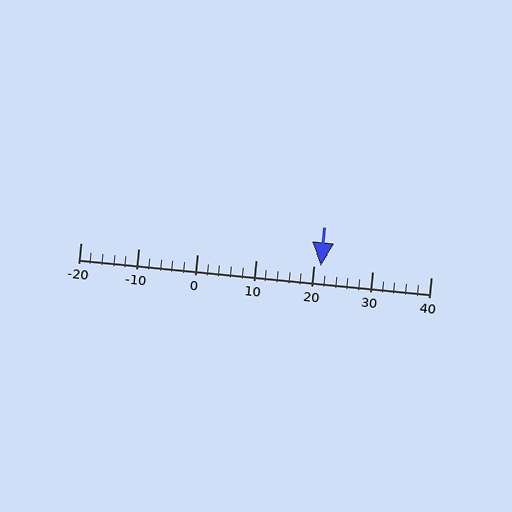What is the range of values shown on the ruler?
The ruler shows values from -20 to 40.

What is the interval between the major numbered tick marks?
The major tick marks are spaced 10 units apart.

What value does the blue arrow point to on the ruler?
The blue arrow points to approximately 21.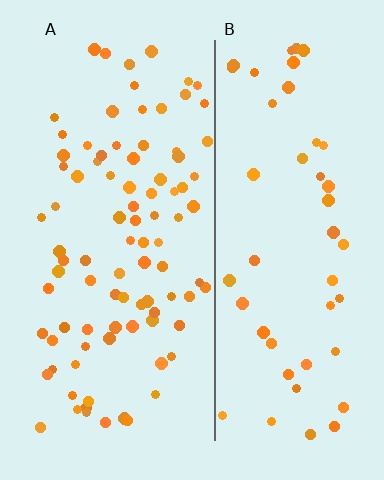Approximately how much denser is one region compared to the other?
Approximately 1.8× — region A over region B.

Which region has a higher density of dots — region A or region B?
A (the left).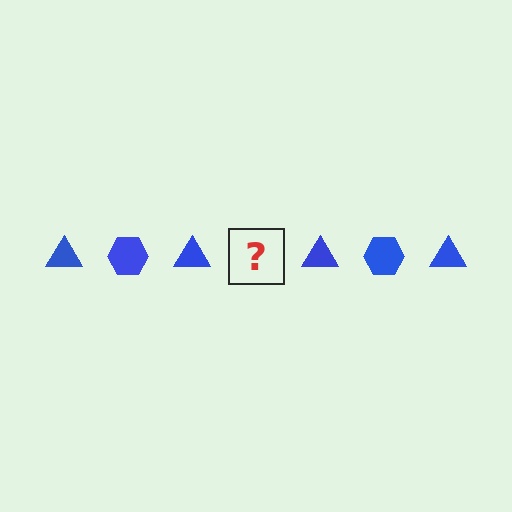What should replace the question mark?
The question mark should be replaced with a blue hexagon.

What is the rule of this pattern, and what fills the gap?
The rule is that the pattern cycles through triangle, hexagon shapes in blue. The gap should be filled with a blue hexagon.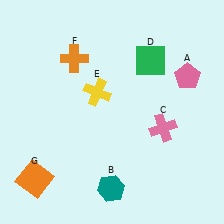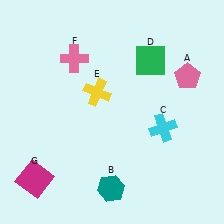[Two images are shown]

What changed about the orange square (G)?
In Image 1, G is orange. In Image 2, it changed to magenta.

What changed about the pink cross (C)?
In Image 1, C is pink. In Image 2, it changed to cyan.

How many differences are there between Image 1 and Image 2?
There are 3 differences between the two images.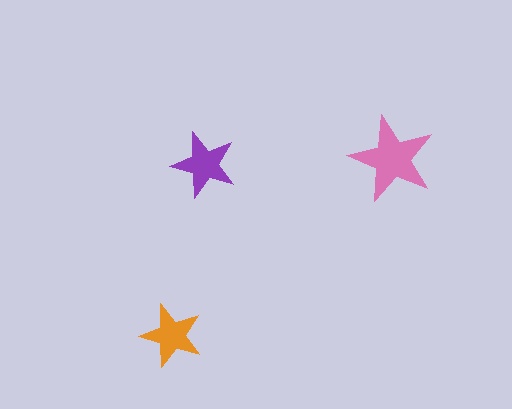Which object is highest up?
The pink star is topmost.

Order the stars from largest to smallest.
the pink one, the purple one, the orange one.